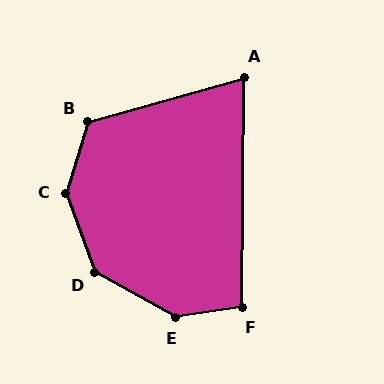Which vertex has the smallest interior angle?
A, at approximately 74 degrees.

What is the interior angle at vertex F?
Approximately 98 degrees (obtuse).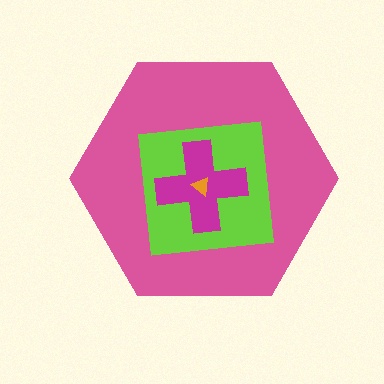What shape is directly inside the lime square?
The magenta cross.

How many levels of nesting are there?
4.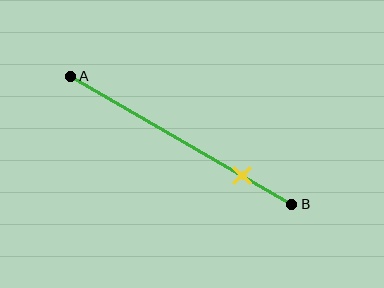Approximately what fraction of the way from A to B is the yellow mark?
The yellow mark is approximately 80% of the way from A to B.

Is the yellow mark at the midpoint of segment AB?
No, the mark is at about 80% from A, not at the 50% midpoint.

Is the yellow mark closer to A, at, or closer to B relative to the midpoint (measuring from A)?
The yellow mark is closer to point B than the midpoint of segment AB.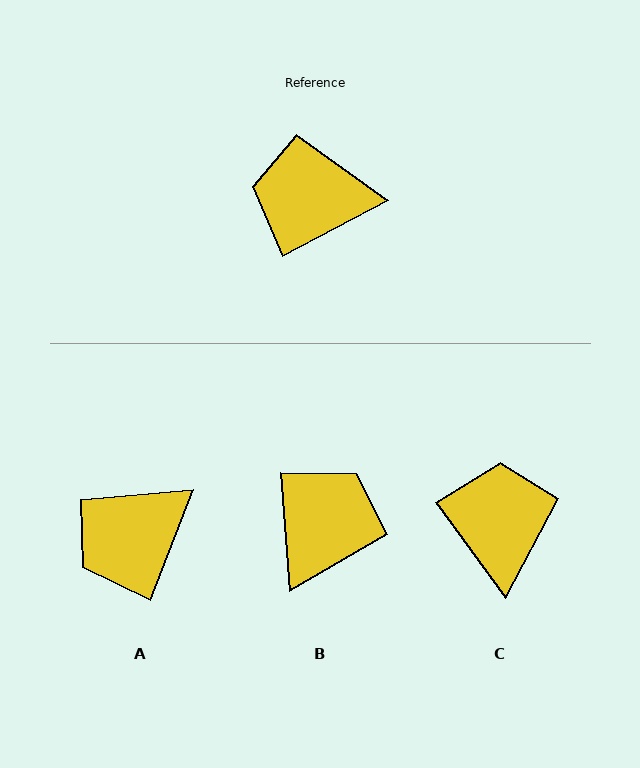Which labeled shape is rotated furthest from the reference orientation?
B, about 114 degrees away.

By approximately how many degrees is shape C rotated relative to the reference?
Approximately 82 degrees clockwise.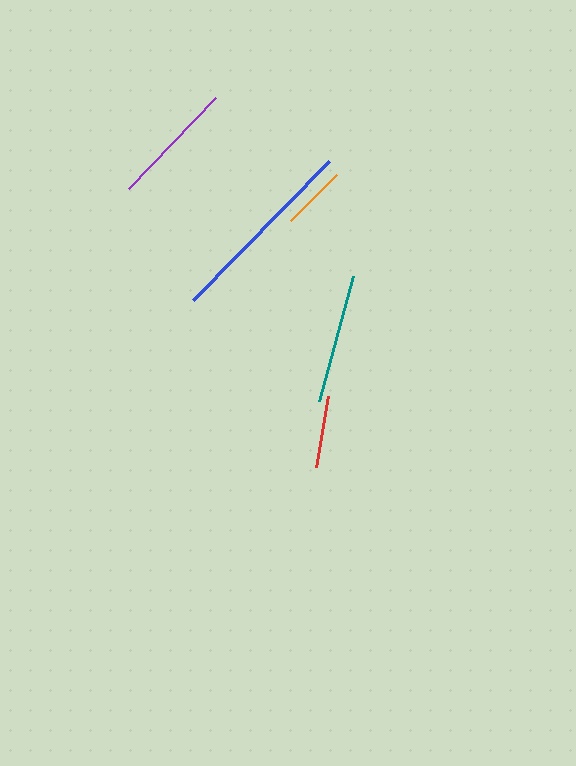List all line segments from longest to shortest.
From longest to shortest: blue, teal, purple, red, orange.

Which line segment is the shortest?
The orange line is the shortest at approximately 65 pixels.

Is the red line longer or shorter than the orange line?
The red line is longer than the orange line.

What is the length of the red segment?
The red segment is approximately 72 pixels long.